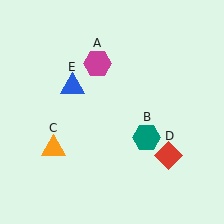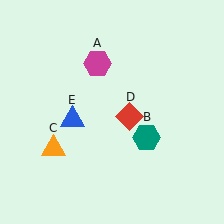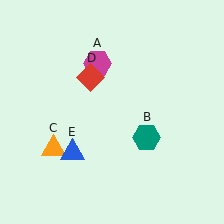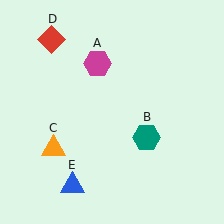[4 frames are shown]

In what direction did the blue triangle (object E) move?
The blue triangle (object E) moved down.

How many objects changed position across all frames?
2 objects changed position: red diamond (object D), blue triangle (object E).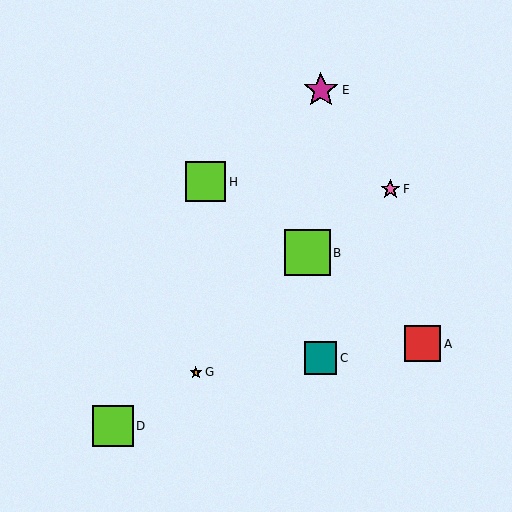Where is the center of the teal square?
The center of the teal square is at (320, 358).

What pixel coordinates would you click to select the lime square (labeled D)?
Click at (113, 426) to select the lime square D.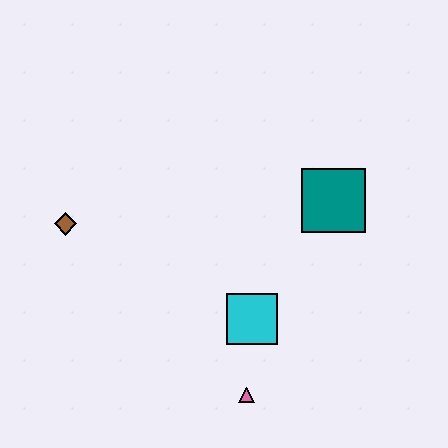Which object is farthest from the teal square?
The brown diamond is farthest from the teal square.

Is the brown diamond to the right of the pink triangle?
No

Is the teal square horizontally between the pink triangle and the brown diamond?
No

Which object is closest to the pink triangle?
The cyan square is closest to the pink triangle.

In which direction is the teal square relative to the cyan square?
The teal square is above the cyan square.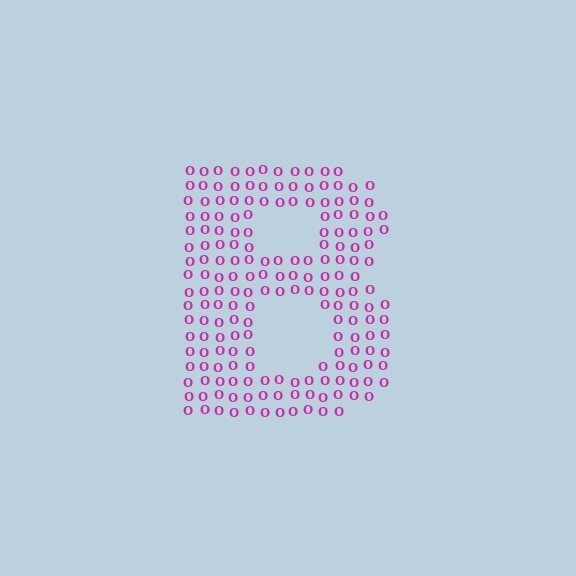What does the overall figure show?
The overall figure shows the letter B.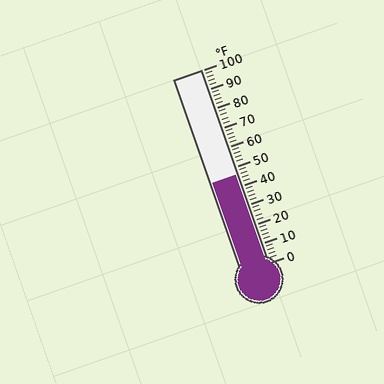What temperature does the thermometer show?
The thermometer shows approximately 46°F.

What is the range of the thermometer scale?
The thermometer scale ranges from 0°F to 100°F.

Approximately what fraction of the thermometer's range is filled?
The thermometer is filled to approximately 45% of its range.